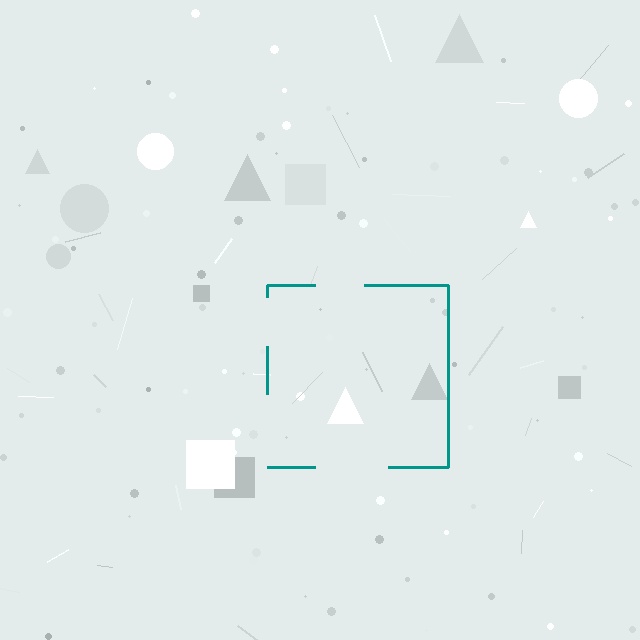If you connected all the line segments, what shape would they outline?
They would outline a square.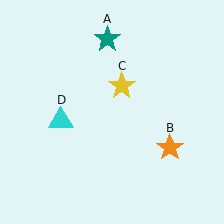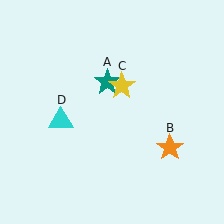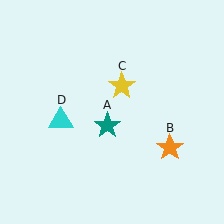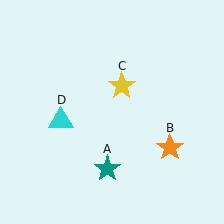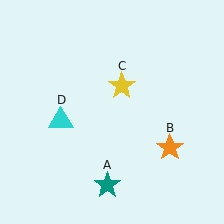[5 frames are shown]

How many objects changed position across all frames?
1 object changed position: teal star (object A).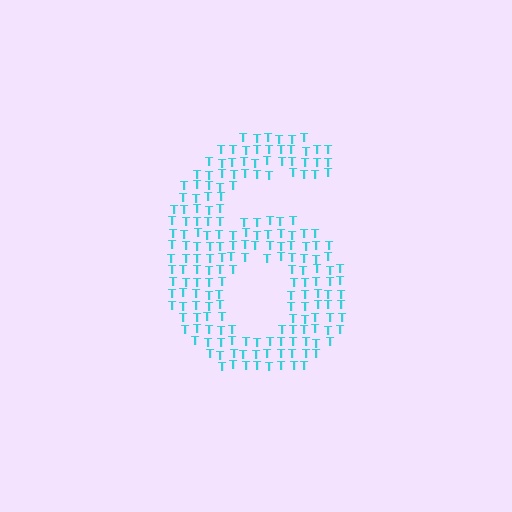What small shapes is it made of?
It is made of small letter T's.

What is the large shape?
The large shape is the digit 6.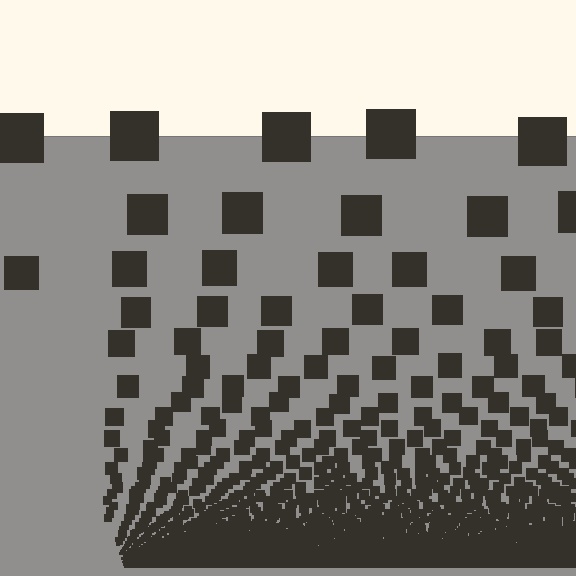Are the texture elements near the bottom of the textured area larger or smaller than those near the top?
Smaller. The gradient is inverted — elements near the bottom are smaller and denser.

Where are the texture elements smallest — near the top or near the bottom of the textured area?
Near the bottom.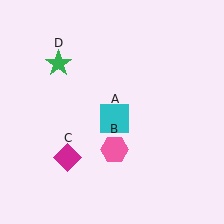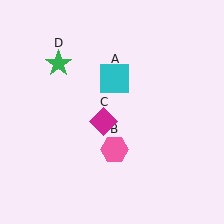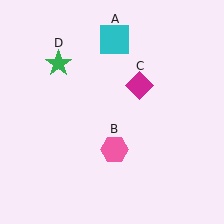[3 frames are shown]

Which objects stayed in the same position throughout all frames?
Pink hexagon (object B) and green star (object D) remained stationary.